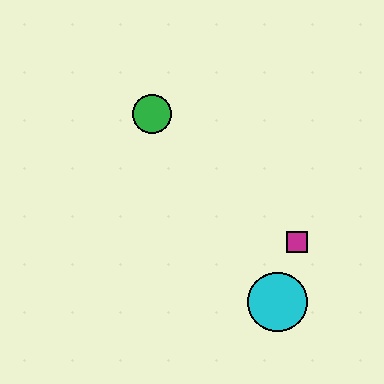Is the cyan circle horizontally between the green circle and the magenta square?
Yes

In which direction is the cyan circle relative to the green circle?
The cyan circle is below the green circle.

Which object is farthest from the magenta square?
The green circle is farthest from the magenta square.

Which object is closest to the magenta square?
The cyan circle is closest to the magenta square.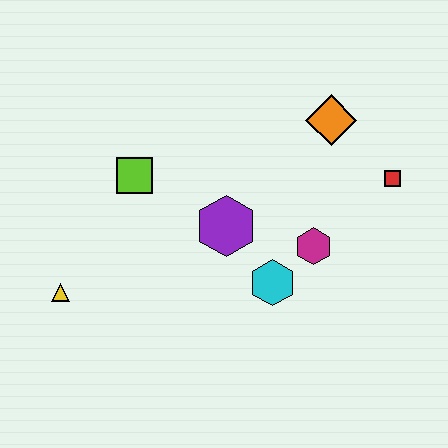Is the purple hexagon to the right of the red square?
No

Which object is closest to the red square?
The orange diamond is closest to the red square.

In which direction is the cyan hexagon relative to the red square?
The cyan hexagon is to the left of the red square.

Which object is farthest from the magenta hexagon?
The yellow triangle is farthest from the magenta hexagon.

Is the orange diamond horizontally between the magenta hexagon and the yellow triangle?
No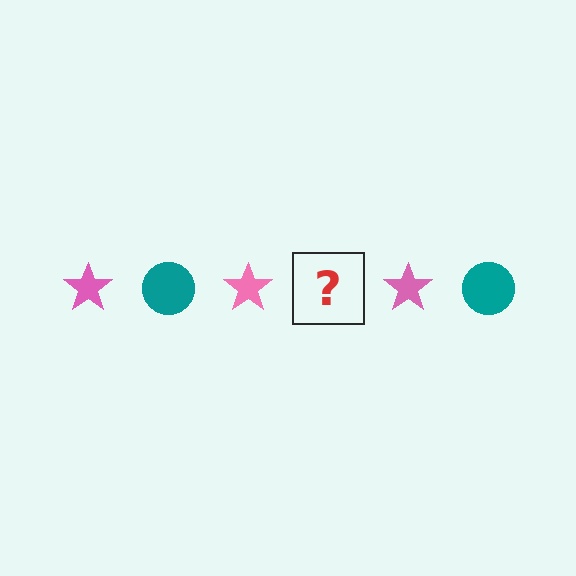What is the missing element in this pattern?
The missing element is a teal circle.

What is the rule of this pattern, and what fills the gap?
The rule is that the pattern alternates between pink star and teal circle. The gap should be filled with a teal circle.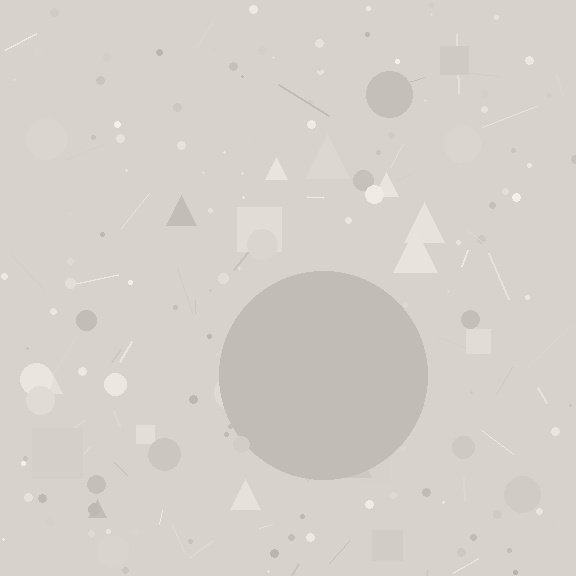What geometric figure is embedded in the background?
A circle is embedded in the background.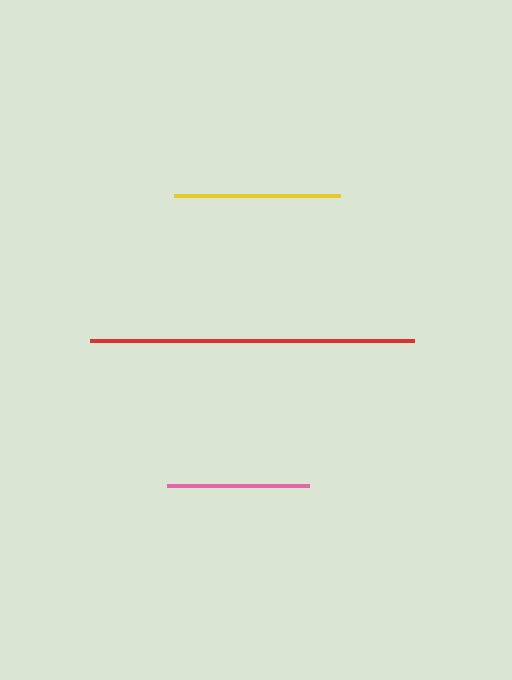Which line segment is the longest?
The red line is the longest at approximately 324 pixels.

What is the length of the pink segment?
The pink segment is approximately 142 pixels long.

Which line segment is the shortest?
The pink line is the shortest at approximately 142 pixels.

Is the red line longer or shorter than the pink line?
The red line is longer than the pink line.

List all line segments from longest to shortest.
From longest to shortest: red, yellow, pink.